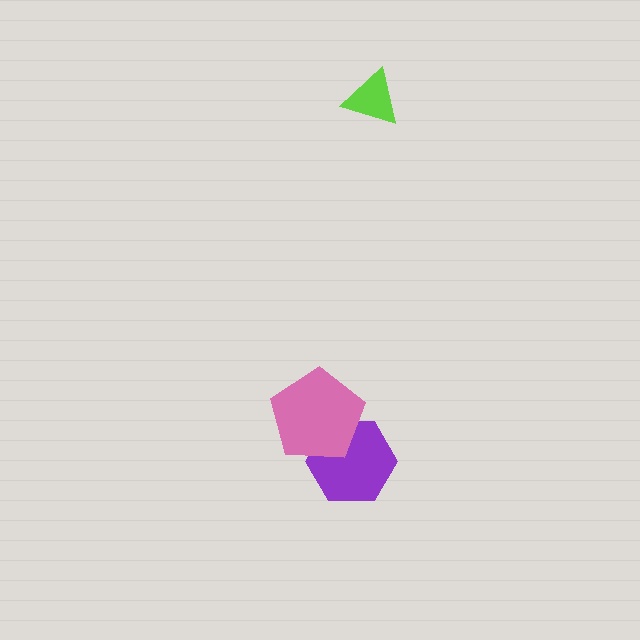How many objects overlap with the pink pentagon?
1 object overlaps with the pink pentagon.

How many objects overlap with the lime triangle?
0 objects overlap with the lime triangle.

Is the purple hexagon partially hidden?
Yes, it is partially covered by another shape.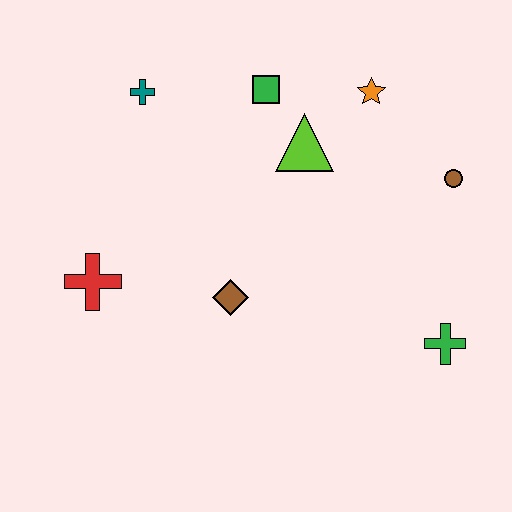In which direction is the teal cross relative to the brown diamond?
The teal cross is above the brown diamond.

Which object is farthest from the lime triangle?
The red cross is farthest from the lime triangle.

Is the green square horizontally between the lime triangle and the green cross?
No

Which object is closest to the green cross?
The brown circle is closest to the green cross.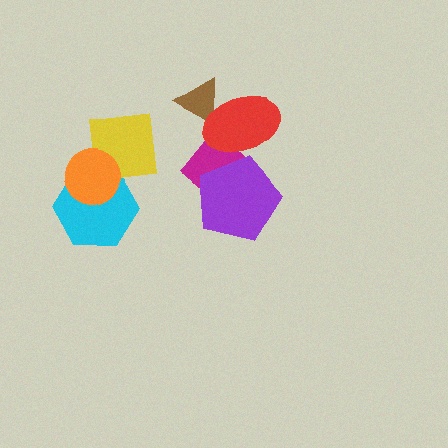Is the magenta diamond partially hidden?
Yes, it is partially covered by another shape.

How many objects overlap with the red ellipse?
3 objects overlap with the red ellipse.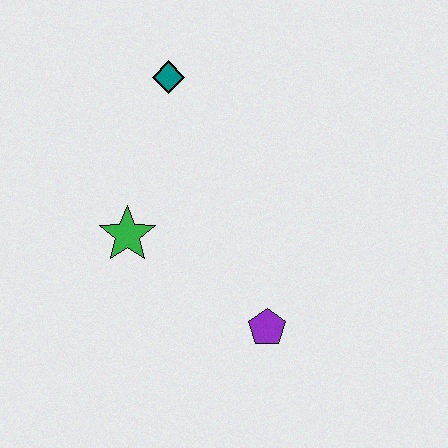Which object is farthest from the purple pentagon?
The teal diamond is farthest from the purple pentagon.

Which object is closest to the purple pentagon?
The green star is closest to the purple pentagon.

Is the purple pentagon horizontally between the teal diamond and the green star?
No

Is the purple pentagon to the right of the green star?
Yes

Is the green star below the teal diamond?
Yes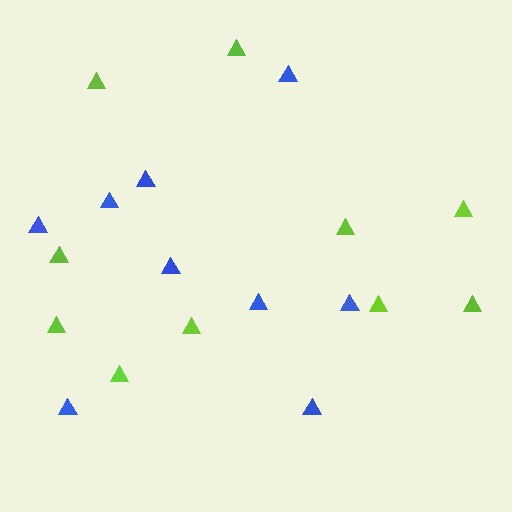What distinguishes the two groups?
There are 2 groups: one group of blue triangles (9) and one group of lime triangles (10).